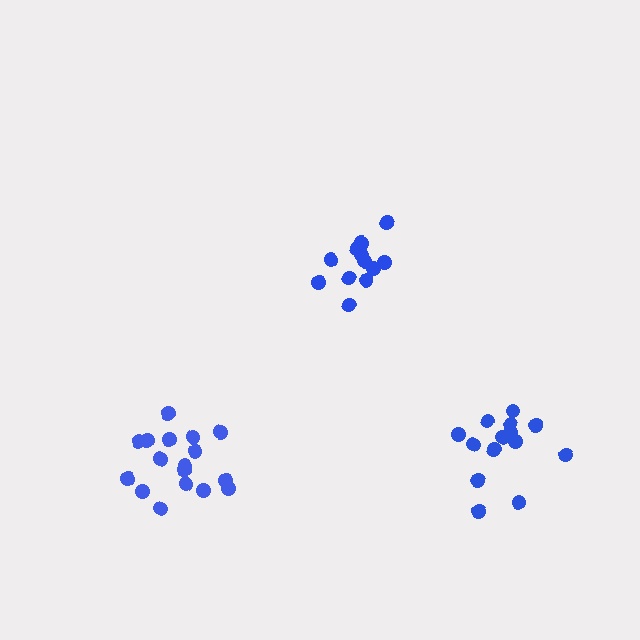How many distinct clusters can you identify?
There are 3 distinct clusters.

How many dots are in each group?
Group 1: 14 dots, Group 2: 12 dots, Group 3: 17 dots (43 total).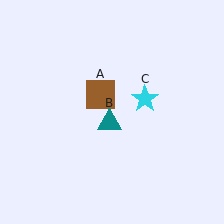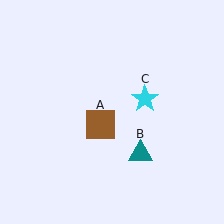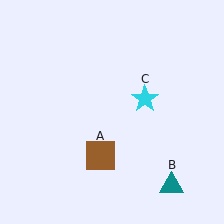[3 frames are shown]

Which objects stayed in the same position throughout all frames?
Cyan star (object C) remained stationary.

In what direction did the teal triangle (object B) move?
The teal triangle (object B) moved down and to the right.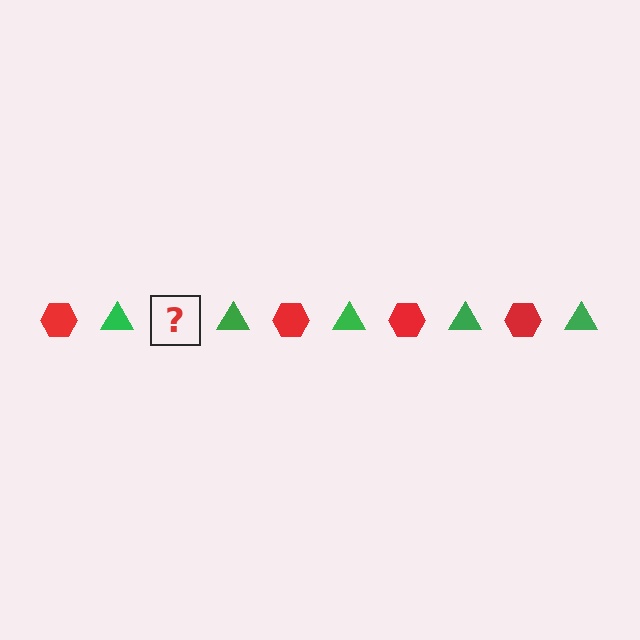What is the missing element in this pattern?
The missing element is a red hexagon.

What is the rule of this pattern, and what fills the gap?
The rule is that the pattern alternates between red hexagon and green triangle. The gap should be filled with a red hexagon.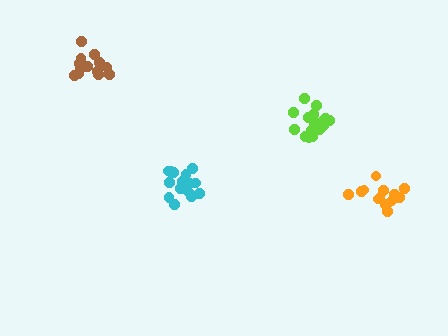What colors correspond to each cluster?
The clusters are colored: cyan, lime, brown, orange.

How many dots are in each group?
Group 1: 17 dots, Group 2: 17 dots, Group 3: 14 dots, Group 4: 14 dots (62 total).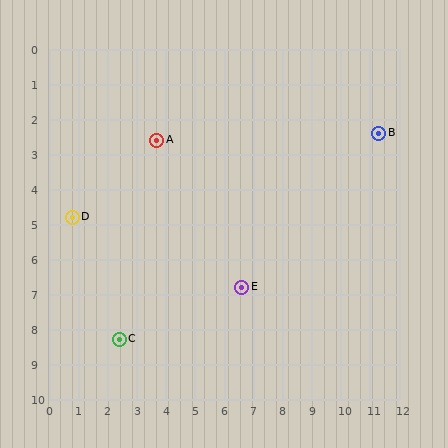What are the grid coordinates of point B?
Point B is at approximately (11.3, 2.4).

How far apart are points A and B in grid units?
Points A and B are about 7.6 grid units apart.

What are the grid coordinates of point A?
Point A is at approximately (3.7, 2.6).